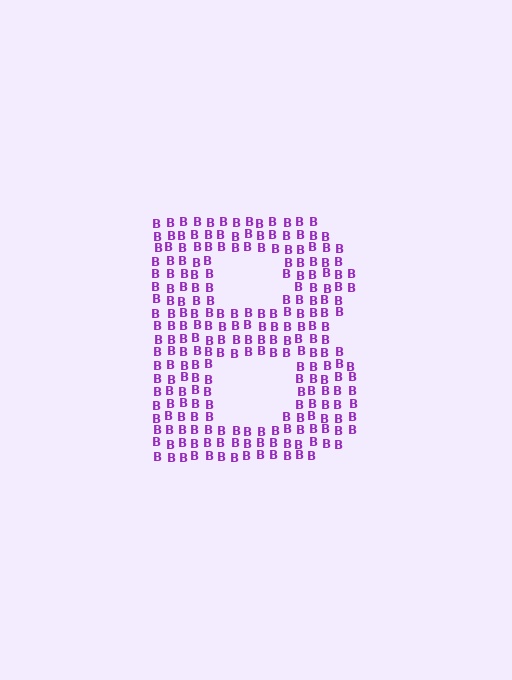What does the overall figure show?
The overall figure shows the letter B.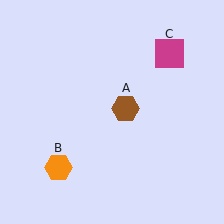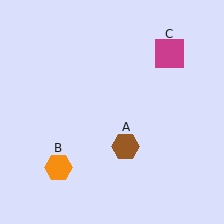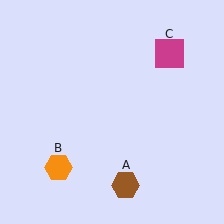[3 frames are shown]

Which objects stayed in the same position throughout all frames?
Orange hexagon (object B) and magenta square (object C) remained stationary.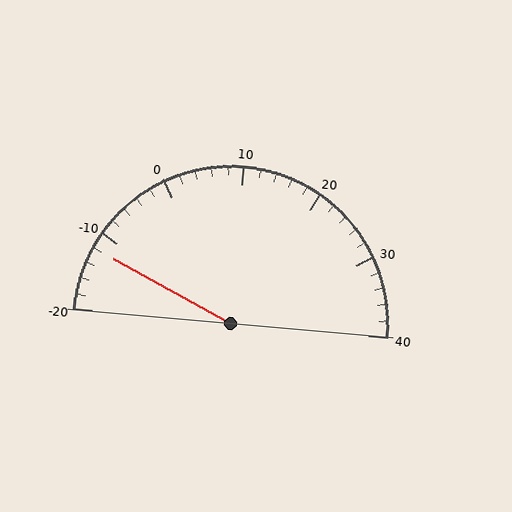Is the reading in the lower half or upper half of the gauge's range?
The reading is in the lower half of the range (-20 to 40).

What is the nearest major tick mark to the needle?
The nearest major tick mark is -10.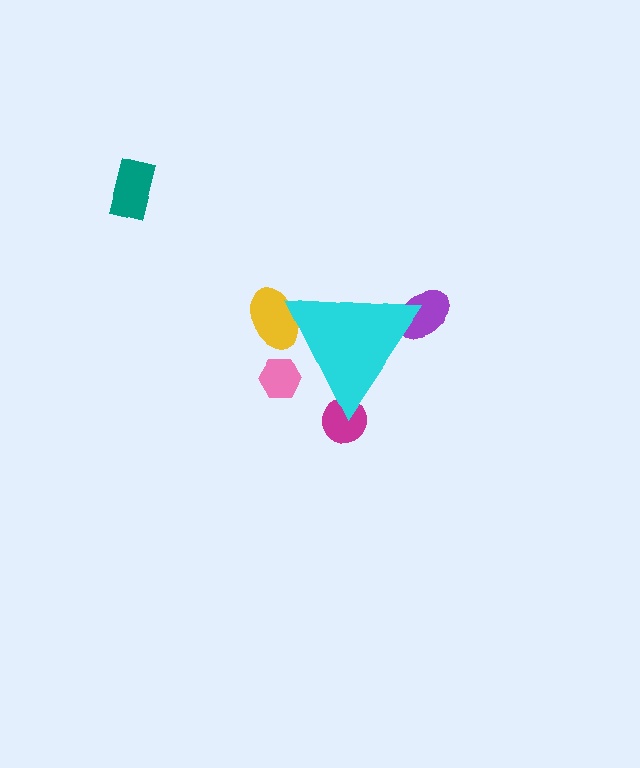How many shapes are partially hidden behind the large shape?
4 shapes are partially hidden.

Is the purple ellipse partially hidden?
Yes, the purple ellipse is partially hidden behind the cyan triangle.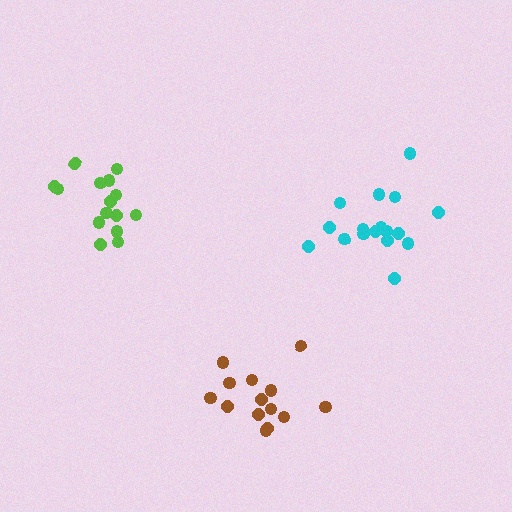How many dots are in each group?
Group 1: 14 dots, Group 2: 15 dots, Group 3: 17 dots (46 total).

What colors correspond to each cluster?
The clusters are colored: brown, lime, cyan.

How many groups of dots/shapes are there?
There are 3 groups.